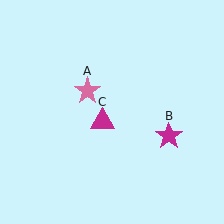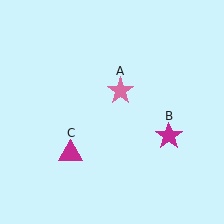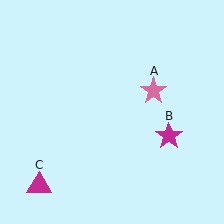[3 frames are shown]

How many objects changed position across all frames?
2 objects changed position: pink star (object A), magenta triangle (object C).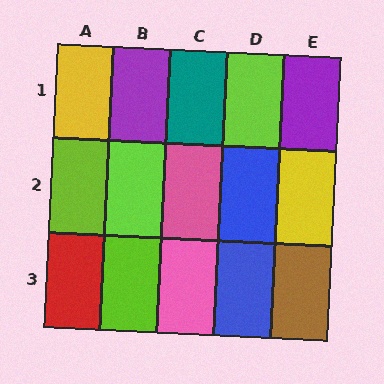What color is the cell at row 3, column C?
Pink.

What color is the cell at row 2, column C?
Pink.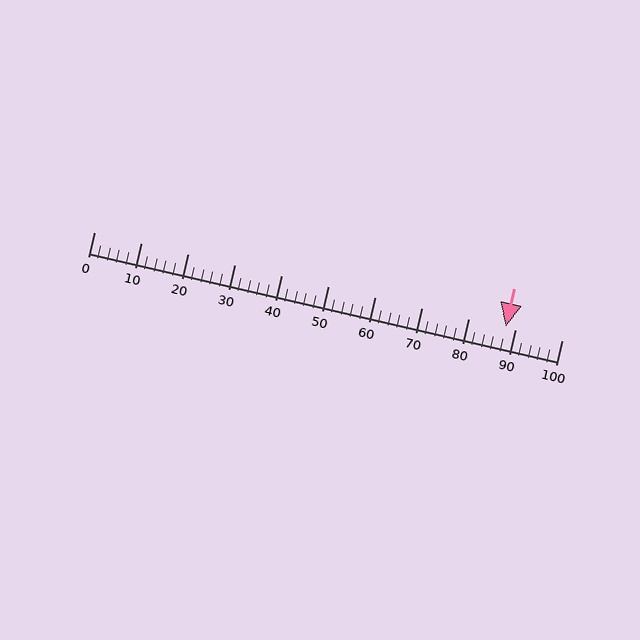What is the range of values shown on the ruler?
The ruler shows values from 0 to 100.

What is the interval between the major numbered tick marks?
The major tick marks are spaced 10 units apart.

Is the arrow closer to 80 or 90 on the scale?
The arrow is closer to 90.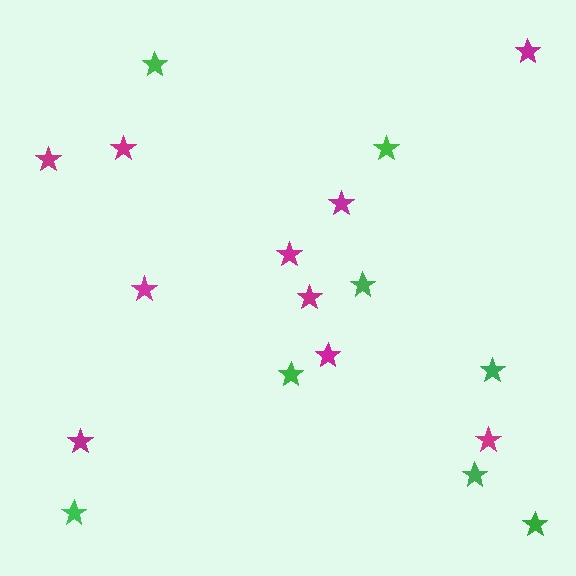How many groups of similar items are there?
There are 2 groups: one group of magenta stars (10) and one group of green stars (8).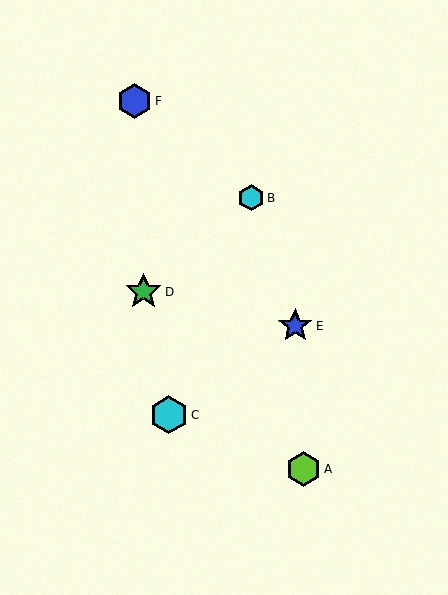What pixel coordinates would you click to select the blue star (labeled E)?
Click at (295, 326) to select the blue star E.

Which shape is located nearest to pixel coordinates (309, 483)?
The lime hexagon (labeled A) at (303, 469) is nearest to that location.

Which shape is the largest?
The cyan hexagon (labeled C) is the largest.